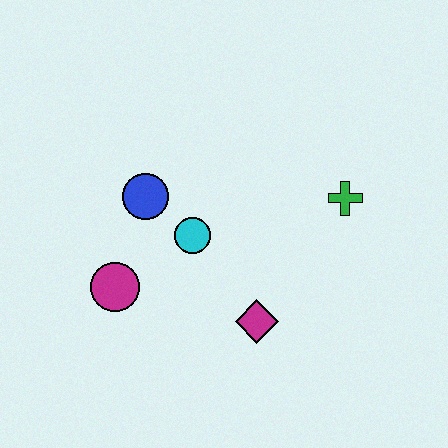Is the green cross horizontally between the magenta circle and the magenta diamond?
No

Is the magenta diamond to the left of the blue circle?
No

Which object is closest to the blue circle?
The cyan circle is closest to the blue circle.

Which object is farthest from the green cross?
The magenta circle is farthest from the green cross.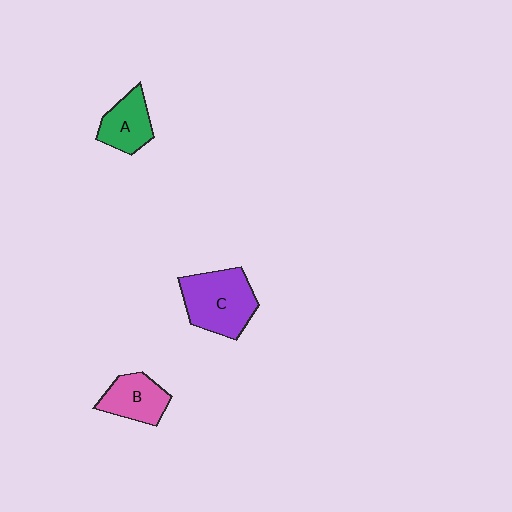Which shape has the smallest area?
Shape A (green).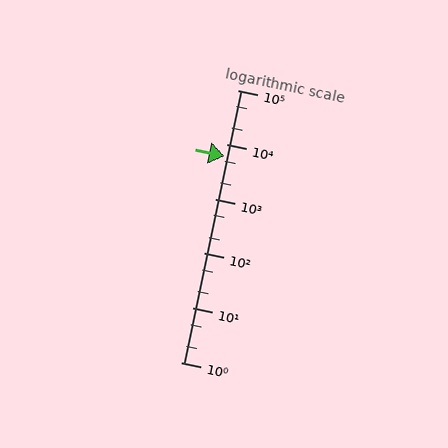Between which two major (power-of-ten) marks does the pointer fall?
The pointer is between 1000 and 10000.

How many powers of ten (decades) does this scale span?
The scale spans 5 decades, from 1 to 100000.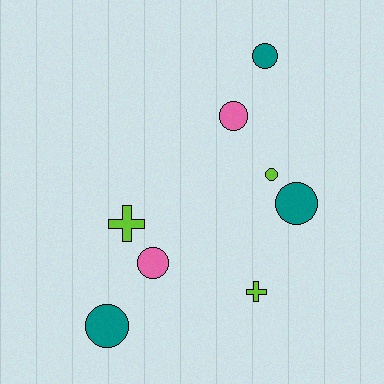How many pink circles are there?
There are 2 pink circles.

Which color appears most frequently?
Lime, with 3 objects.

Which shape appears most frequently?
Circle, with 6 objects.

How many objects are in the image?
There are 8 objects.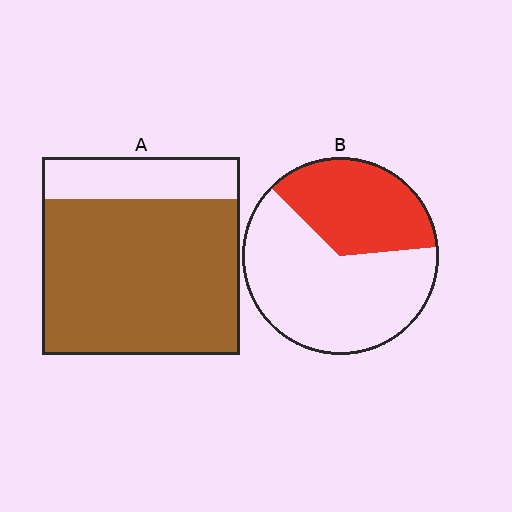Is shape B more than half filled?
No.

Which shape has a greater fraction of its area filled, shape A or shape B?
Shape A.